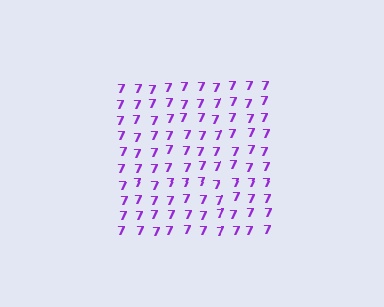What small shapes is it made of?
It is made of small digit 7's.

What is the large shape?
The large shape is a square.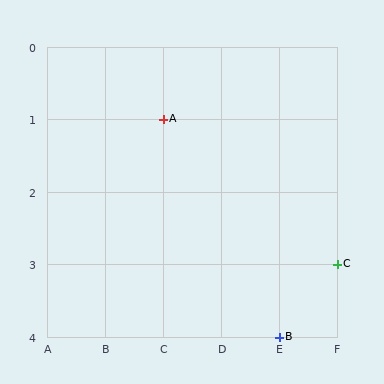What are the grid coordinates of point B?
Point B is at grid coordinates (E, 4).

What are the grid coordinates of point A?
Point A is at grid coordinates (C, 1).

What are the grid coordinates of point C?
Point C is at grid coordinates (F, 3).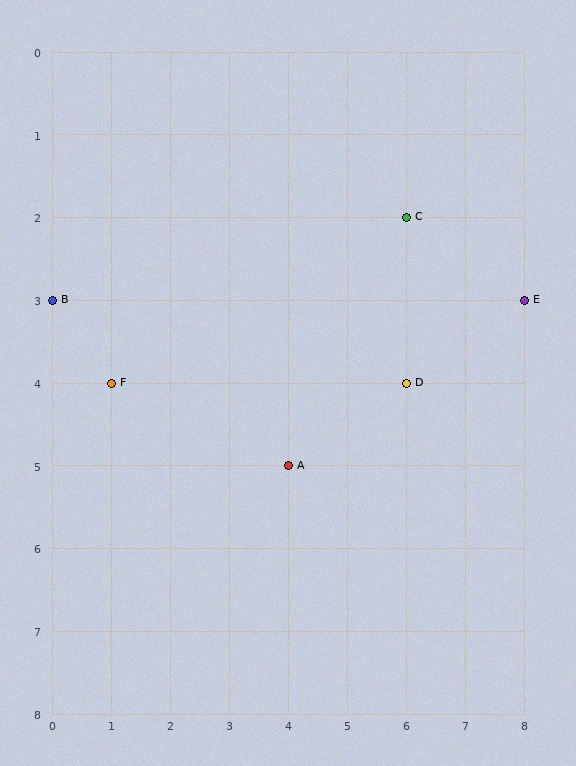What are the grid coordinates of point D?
Point D is at grid coordinates (6, 4).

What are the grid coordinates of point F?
Point F is at grid coordinates (1, 4).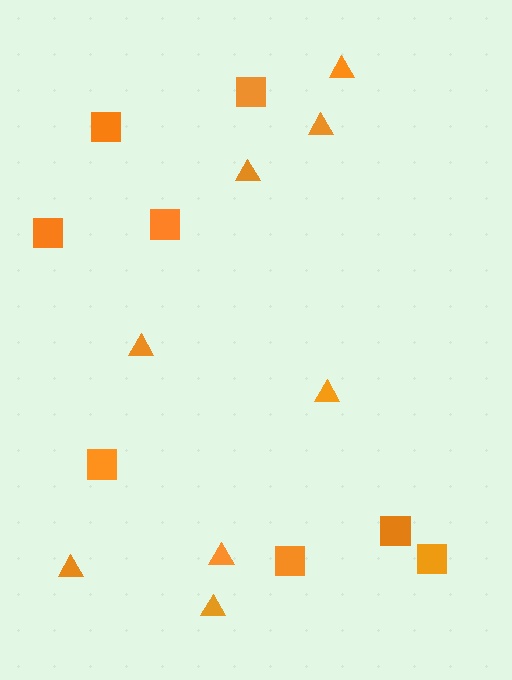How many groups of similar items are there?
There are 2 groups: one group of squares (8) and one group of triangles (8).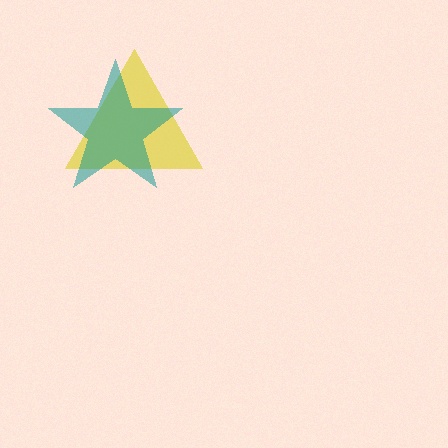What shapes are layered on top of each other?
The layered shapes are: a yellow triangle, a teal star.